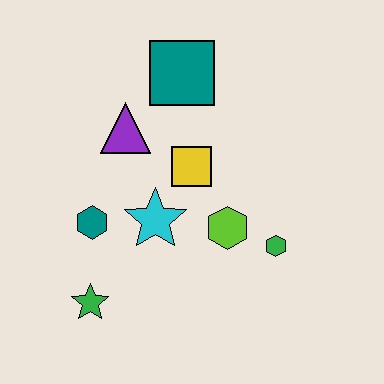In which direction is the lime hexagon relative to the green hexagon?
The lime hexagon is to the left of the green hexagon.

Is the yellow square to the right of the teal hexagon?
Yes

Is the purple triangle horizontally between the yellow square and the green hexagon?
No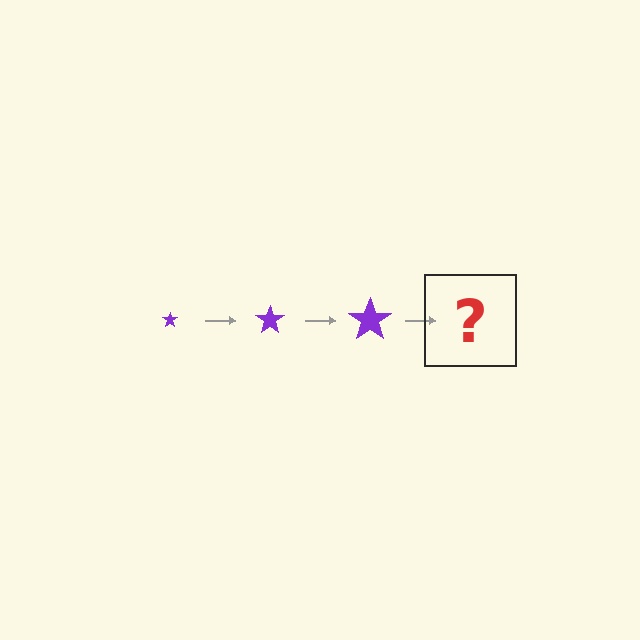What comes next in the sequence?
The next element should be a purple star, larger than the previous one.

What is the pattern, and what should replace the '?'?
The pattern is that the star gets progressively larger each step. The '?' should be a purple star, larger than the previous one.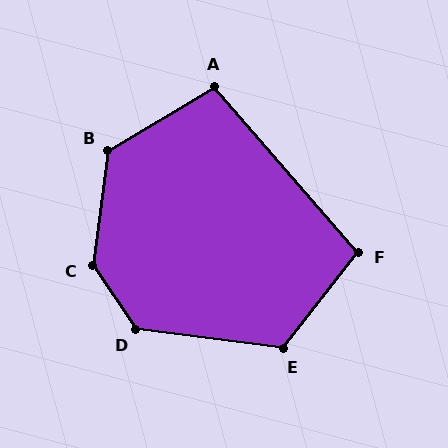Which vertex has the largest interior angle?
C, at approximately 139 degrees.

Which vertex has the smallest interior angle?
A, at approximately 100 degrees.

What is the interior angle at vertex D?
Approximately 131 degrees (obtuse).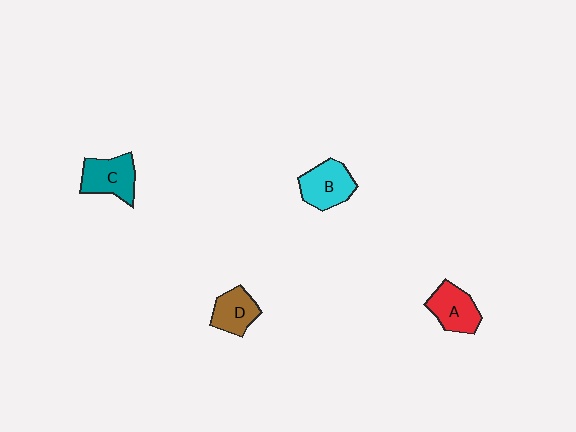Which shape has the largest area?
Shape B (cyan).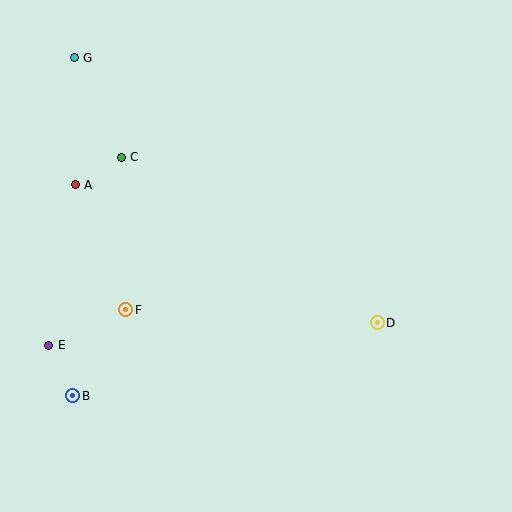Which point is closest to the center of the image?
Point D at (377, 323) is closest to the center.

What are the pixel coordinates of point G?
Point G is at (74, 58).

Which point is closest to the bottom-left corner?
Point B is closest to the bottom-left corner.